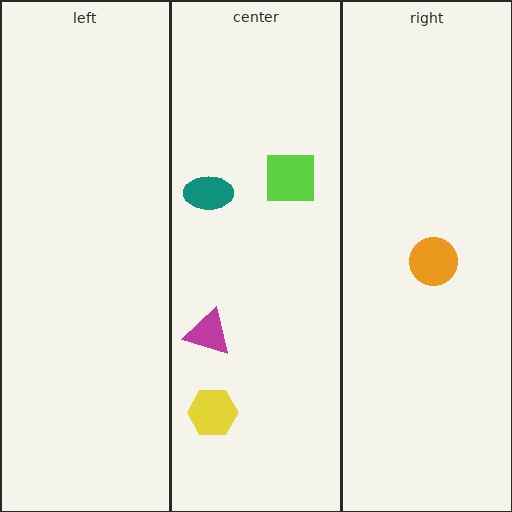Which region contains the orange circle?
The right region.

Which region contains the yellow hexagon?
The center region.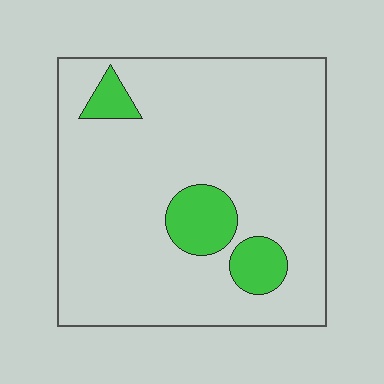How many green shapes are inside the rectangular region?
3.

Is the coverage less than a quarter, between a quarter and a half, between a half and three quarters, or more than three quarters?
Less than a quarter.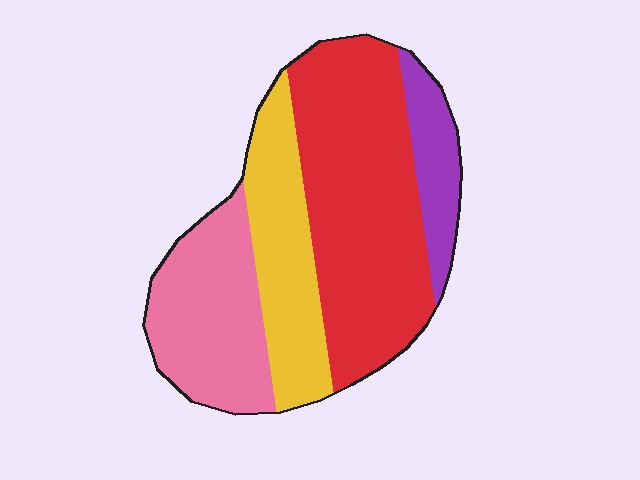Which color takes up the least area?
Purple, at roughly 10%.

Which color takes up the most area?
Red, at roughly 45%.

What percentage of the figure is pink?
Pink covers 24% of the figure.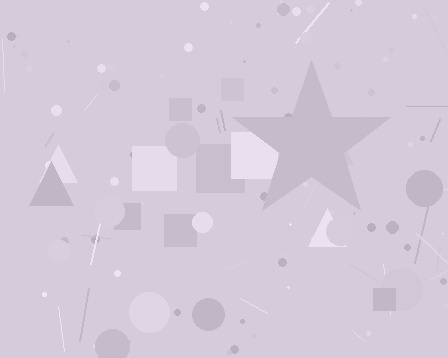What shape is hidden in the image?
A star is hidden in the image.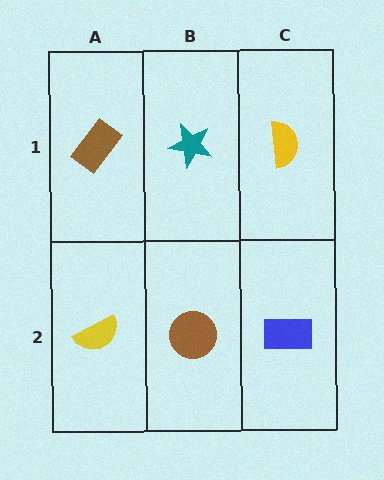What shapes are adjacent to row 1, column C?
A blue rectangle (row 2, column C), a teal star (row 1, column B).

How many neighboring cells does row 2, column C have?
2.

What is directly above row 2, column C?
A yellow semicircle.